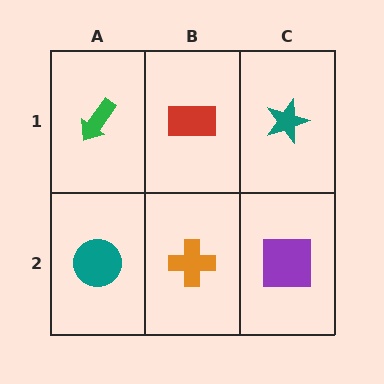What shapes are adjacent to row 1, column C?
A purple square (row 2, column C), a red rectangle (row 1, column B).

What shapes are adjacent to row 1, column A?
A teal circle (row 2, column A), a red rectangle (row 1, column B).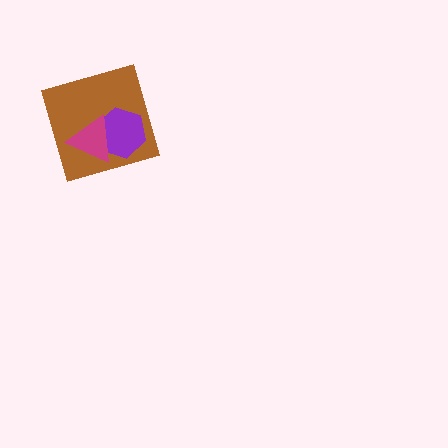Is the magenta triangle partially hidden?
No, no other shape covers it.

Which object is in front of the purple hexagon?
The magenta triangle is in front of the purple hexagon.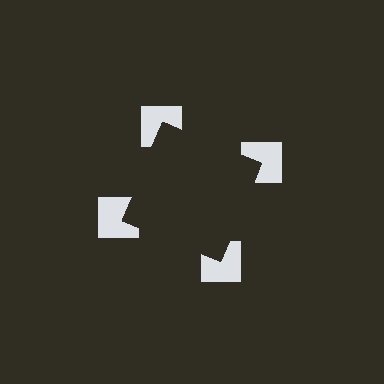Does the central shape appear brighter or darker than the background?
It typically appears slightly darker than the background, even though no actual brightness change is drawn.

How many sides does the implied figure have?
4 sides.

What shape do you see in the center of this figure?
An illusory square — its edges are inferred from the aligned wedge cuts in the notched squares, not physically drawn.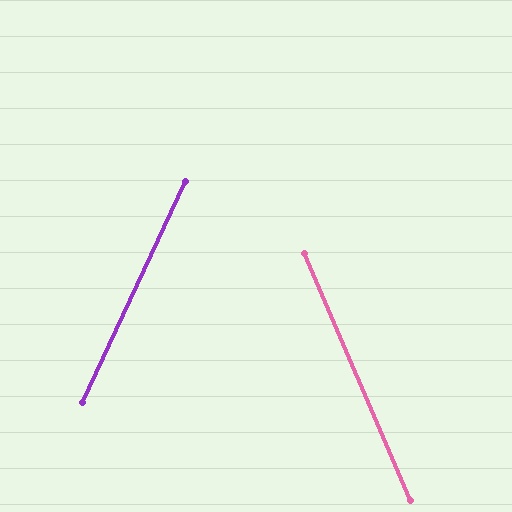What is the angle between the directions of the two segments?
Approximately 48 degrees.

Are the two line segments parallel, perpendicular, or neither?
Neither parallel nor perpendicular — they differ by about 48°.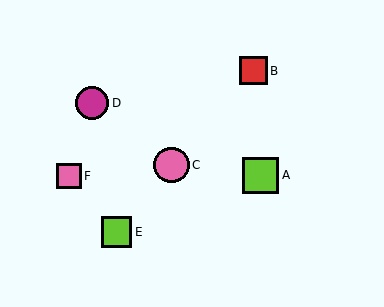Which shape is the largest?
The lime square (labeled A) is the largest.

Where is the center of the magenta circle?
The center of the magenta circle is at (92, 103).